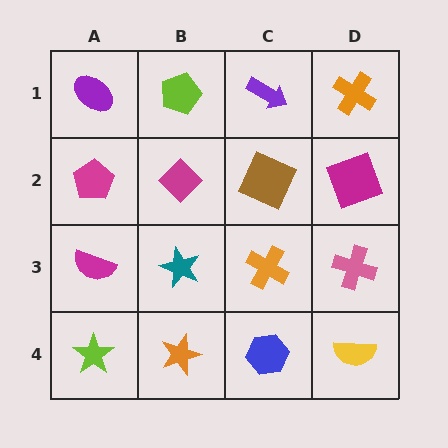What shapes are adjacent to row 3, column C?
A brown square (row 2, column C), a blue hexagon (row 4, column C), a teal star (row 3, column B), a pink cross (row 3, column D).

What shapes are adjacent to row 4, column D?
A pink cross (row 3, column D), a blue hexagon (row 4, column C).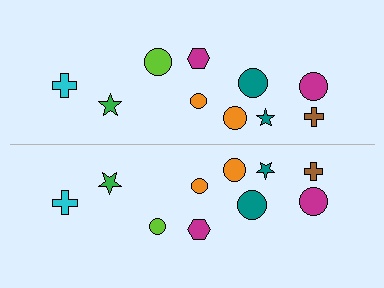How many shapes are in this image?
There are 20 shapes in this image.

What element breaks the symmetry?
The lime circle on the bottom side has a different size than its mirror counterpart.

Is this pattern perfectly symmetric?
No, the pattern is not perfectly symmetric. The lime circle on the bottom side has a different size than its mirror counterpart.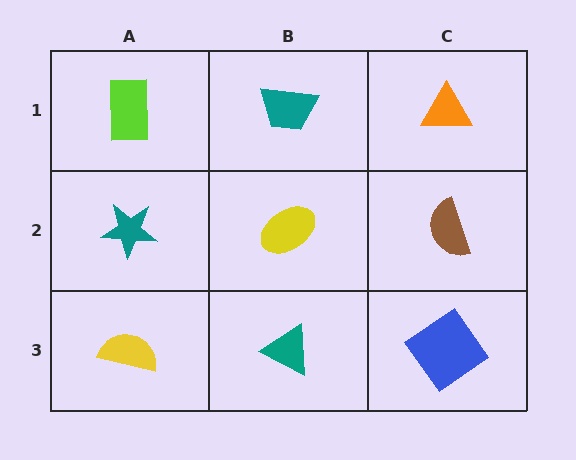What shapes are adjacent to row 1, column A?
A teal star (row 2, column A), a teal trapezoid (row 1, column B).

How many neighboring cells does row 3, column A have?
2.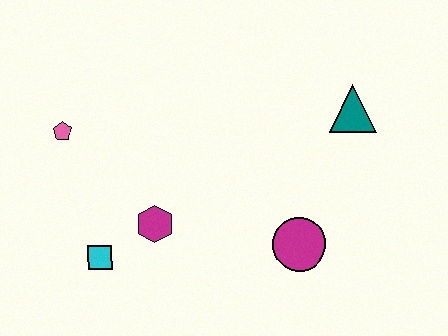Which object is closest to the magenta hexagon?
The cyan square is closest to the magenta hexagon.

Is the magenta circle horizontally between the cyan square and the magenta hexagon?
No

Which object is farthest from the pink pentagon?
The teal triangle is farthest from the pink pentagon.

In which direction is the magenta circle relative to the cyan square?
The magenta circle is to the right of the cyan square.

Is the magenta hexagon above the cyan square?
Yes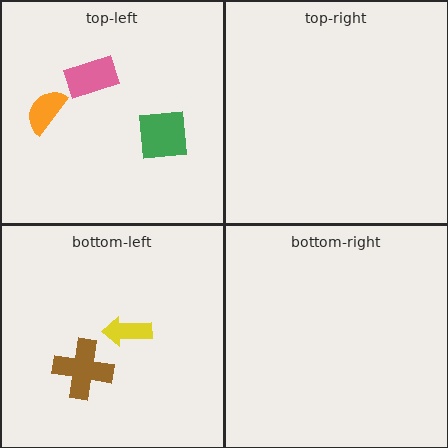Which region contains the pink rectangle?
The top-left region.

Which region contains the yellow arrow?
The bottom-left region.